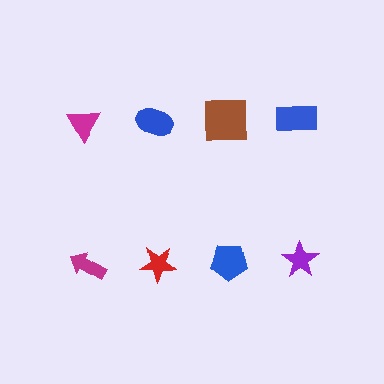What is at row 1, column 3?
A brown square.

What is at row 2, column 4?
A purple star.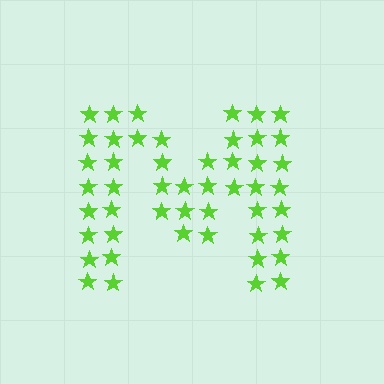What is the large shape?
The large shape is the letter M.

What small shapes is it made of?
It is made of small stars.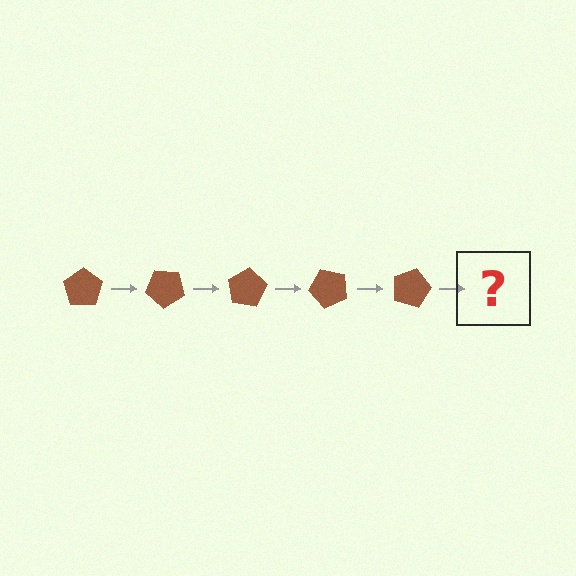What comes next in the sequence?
The next element should be a brown pentagon rotated 200 degrees.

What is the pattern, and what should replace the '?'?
The pattern is that the pentagon rotates 40 degrees each step. The '?' should be a brown pentagon rotated 200 degrees.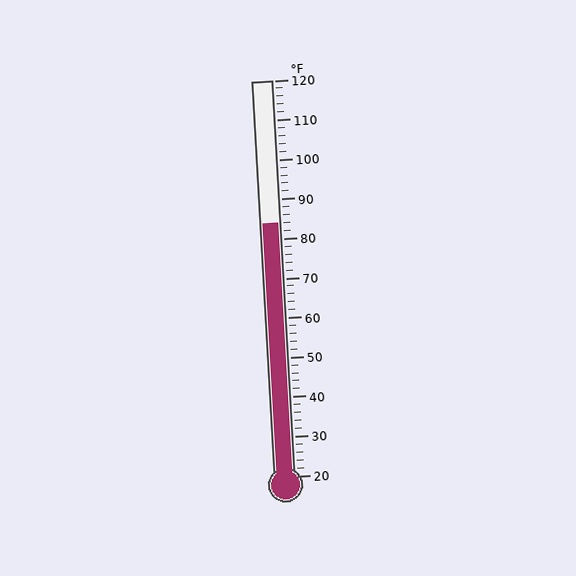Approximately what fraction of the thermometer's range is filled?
The thermometer is filled to approximately 65% of its range.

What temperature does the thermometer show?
The thermometer shows approximately 84°F.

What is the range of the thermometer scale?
The thermometer scale ranges from 20°F to 120°F.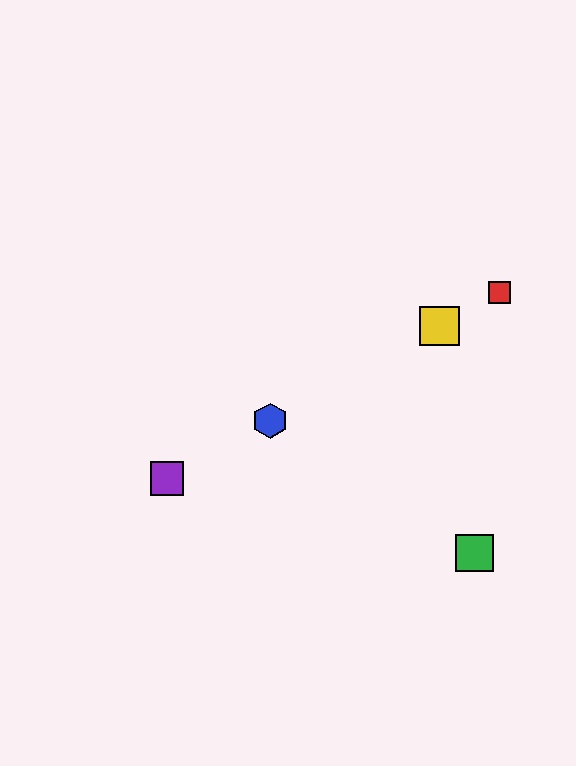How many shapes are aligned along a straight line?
4 shapes (the red square, the blue hexagon, the yellow square, the purple square) are aligned along a straight line.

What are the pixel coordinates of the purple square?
The purple square is at (167, 478).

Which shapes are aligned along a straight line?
The red square, the blue hexagon, the yellow square, the purple square are aligned along a straight line.